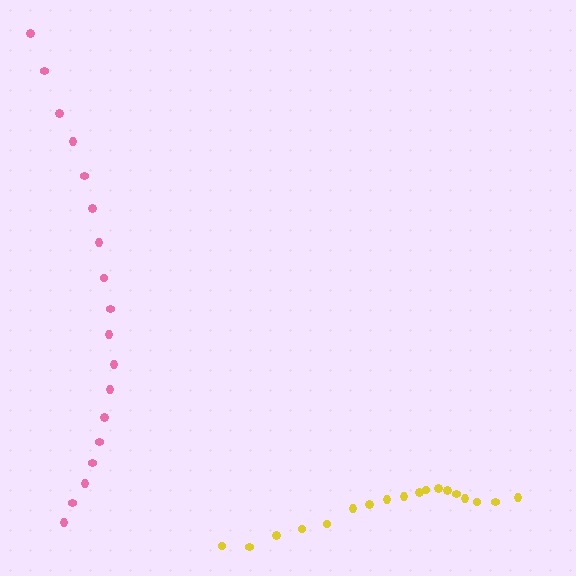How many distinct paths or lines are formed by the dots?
There are 2 distinct paths.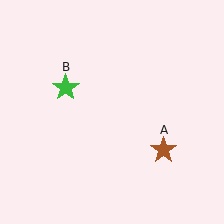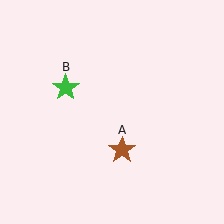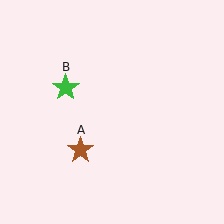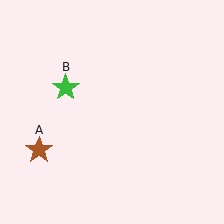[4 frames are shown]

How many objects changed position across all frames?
1 object changed position: brown star (object A).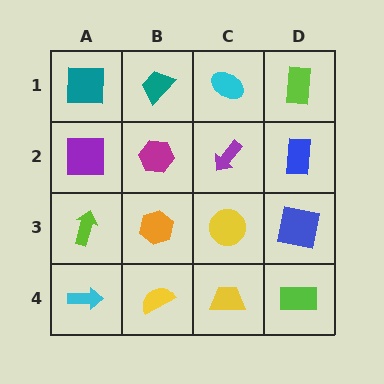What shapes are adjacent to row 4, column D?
A blue square (row 3, column D), a yellow trapezoid (row 4, column C).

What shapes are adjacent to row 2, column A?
A teal square (row 1, column A), a lime arrow (row 3, column A), a magenta hexagon (row 2, column B).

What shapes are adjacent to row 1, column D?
A blue rectangle (row 2, column D), a cyan ellipse (row 1, column C).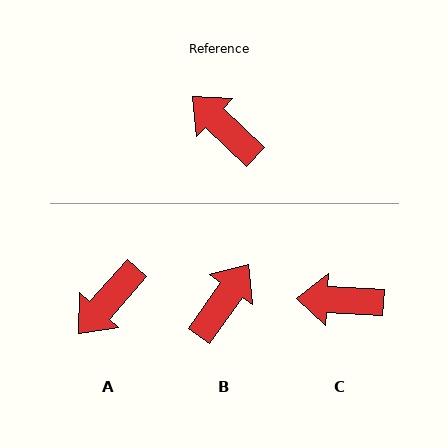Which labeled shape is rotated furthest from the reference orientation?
A, about 92 degrees away.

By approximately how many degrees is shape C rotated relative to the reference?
Approximately 41 degrees counter-clockwise.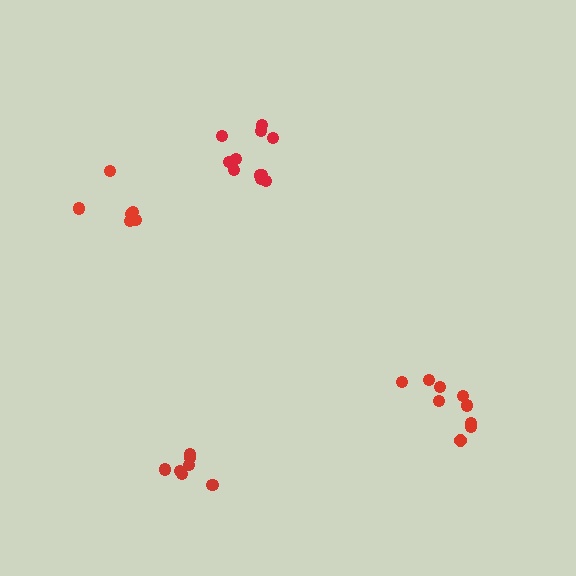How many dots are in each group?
Group 1: 9 dots, Group 2: 6 dots, Group 3: 11 dots, Group 4: 7 dots (33 total).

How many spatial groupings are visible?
There are 4 spatial groupings.